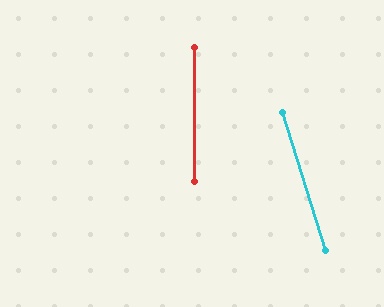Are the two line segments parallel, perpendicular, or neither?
Neither parallel nor perpendicular — they differ by about 17°.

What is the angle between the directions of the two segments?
Approximately 17 degrees.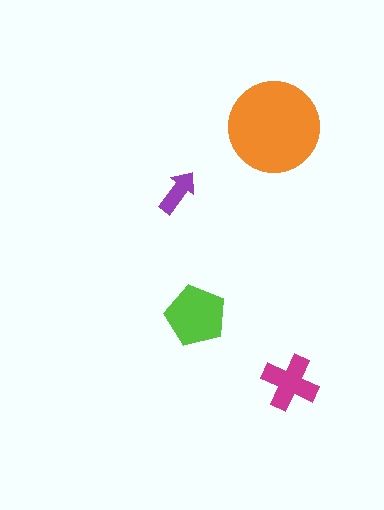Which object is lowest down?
The magenta cross is bottommost.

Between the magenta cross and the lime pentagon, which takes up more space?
The lime pentagon.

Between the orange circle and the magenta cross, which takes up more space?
The orange circle.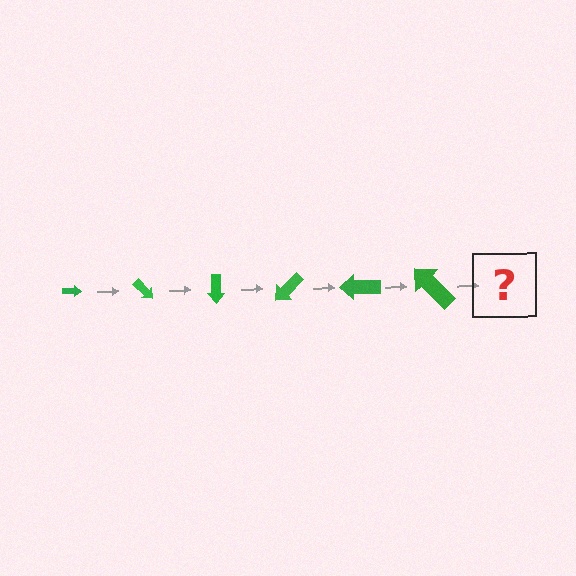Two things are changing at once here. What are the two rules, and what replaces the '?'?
The two rules are that the arrow grows larger each step and it rotates 45 degrees each step. The '?' should be an arrow, larger than the previous one and rotated 270 degrees from the start.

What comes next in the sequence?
The next element should be an arrow, larger than the previous one and rotated 270 degrees from the start.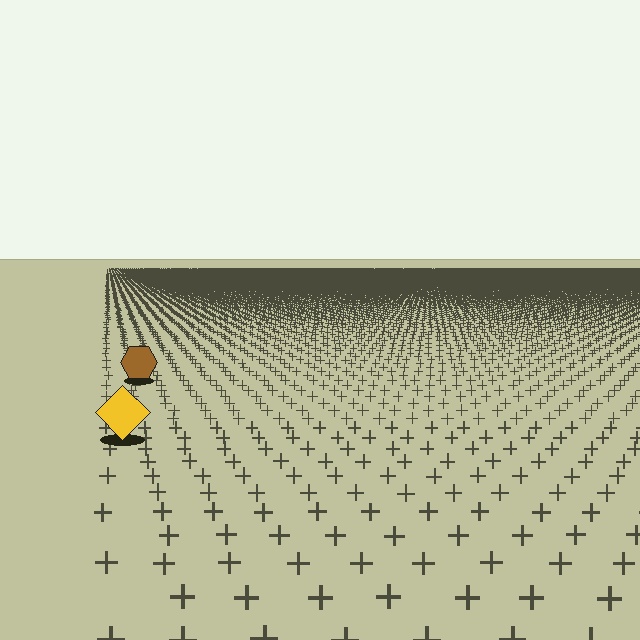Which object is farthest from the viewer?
The brown hexagon is farthest from the viewer. It appears smaller and the ground texture around it is denser.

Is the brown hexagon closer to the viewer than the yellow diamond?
No. The yellow diamond is closer — you can tell from the texture gradient: the ground texture is coarser near it.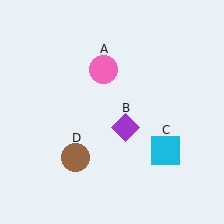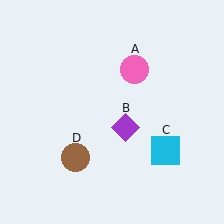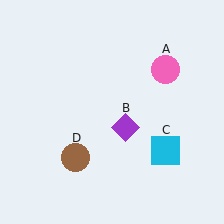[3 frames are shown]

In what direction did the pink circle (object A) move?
The pink circle (object A) moved right.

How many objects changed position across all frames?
1 object changed position: pink circle (object A).